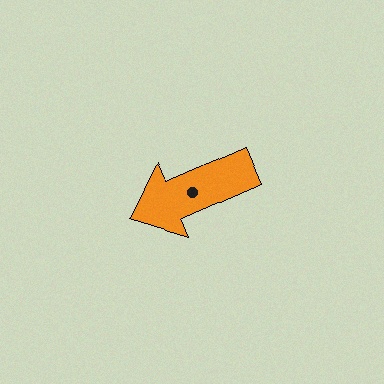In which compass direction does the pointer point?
Southwest.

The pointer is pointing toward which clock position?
Roughly 8 o'clock.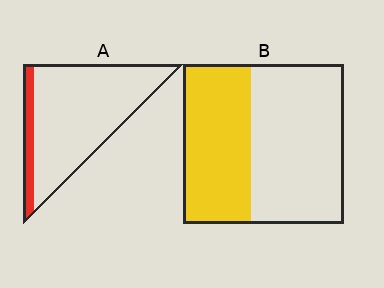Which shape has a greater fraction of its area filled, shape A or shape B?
Shape B.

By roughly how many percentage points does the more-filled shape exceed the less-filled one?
By roughly 30 percentage points (B over A).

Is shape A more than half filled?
No.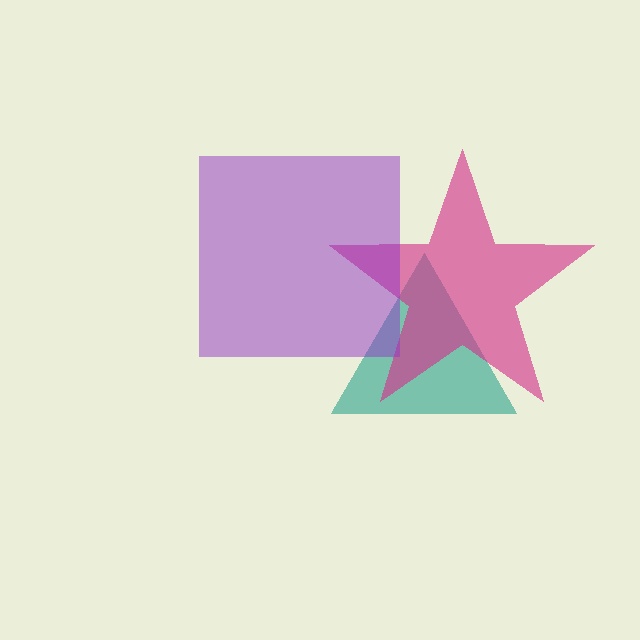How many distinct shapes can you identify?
There are 3 distinct shapes: a teal triangle, a magenta star, a purple square.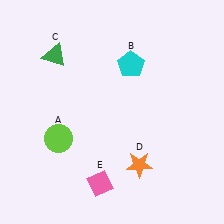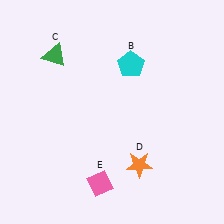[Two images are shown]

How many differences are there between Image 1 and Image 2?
There is 1 difference between the two images.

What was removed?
The lime circle (A) was removed in Image 2.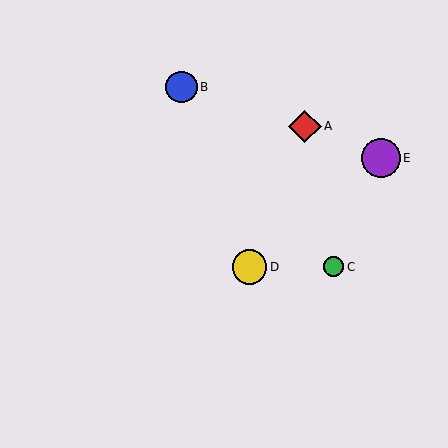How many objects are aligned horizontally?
2 objects (C, D) are aligned horizontally.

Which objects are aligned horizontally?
Objects C, D are aligned horizontally.